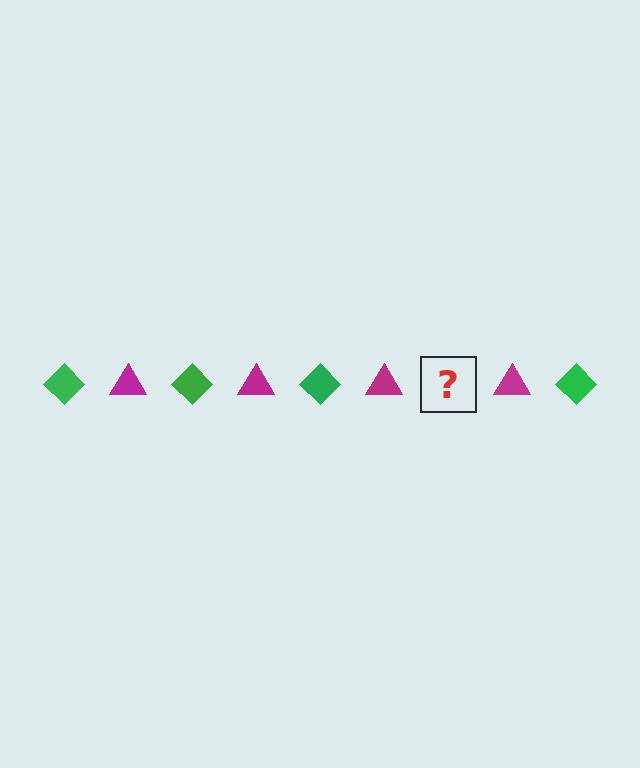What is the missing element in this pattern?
The missing element is a green diamond.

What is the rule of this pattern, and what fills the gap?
The rule is that the pattern alternates between green diamond and magenta triangle. The gap should be filled with a green diamond.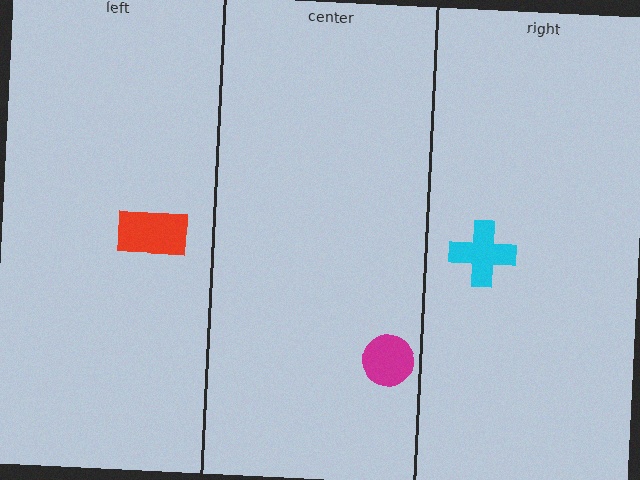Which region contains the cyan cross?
The right region.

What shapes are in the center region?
The magenta circle.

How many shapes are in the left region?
1.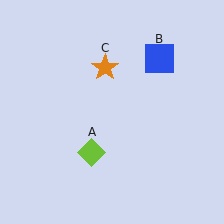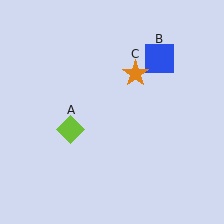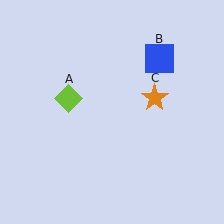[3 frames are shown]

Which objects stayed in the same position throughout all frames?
Blue square (object B) remained stationary.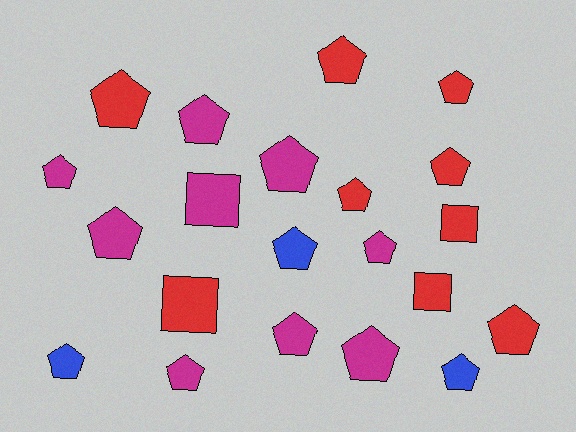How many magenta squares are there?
There is 1 magenta square.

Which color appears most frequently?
Magenta, with 9 objects.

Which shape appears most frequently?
Pentagon, with 17 objects.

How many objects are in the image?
There are 21 objects.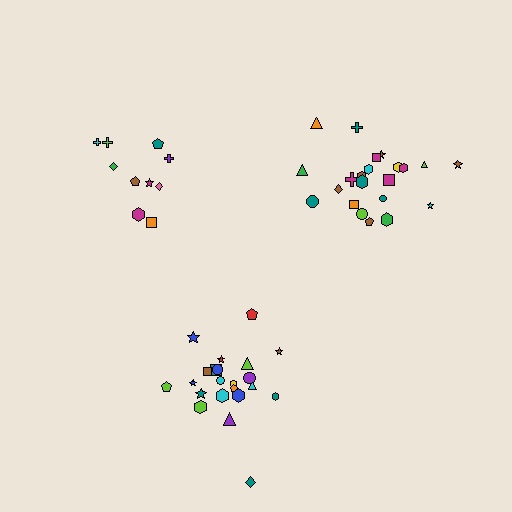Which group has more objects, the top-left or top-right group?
The top-right group.